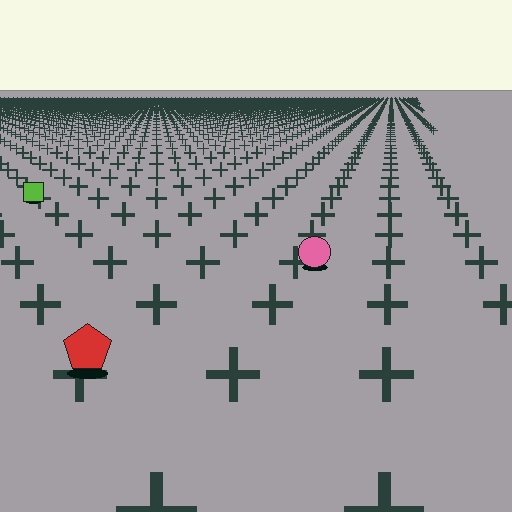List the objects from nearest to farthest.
From nearest to farthest: the red pentagon, the pink circle, the lime square.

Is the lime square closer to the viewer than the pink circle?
No. The pink circle is closer — you can tell from the texture gradient: the ground texture is coarser near it.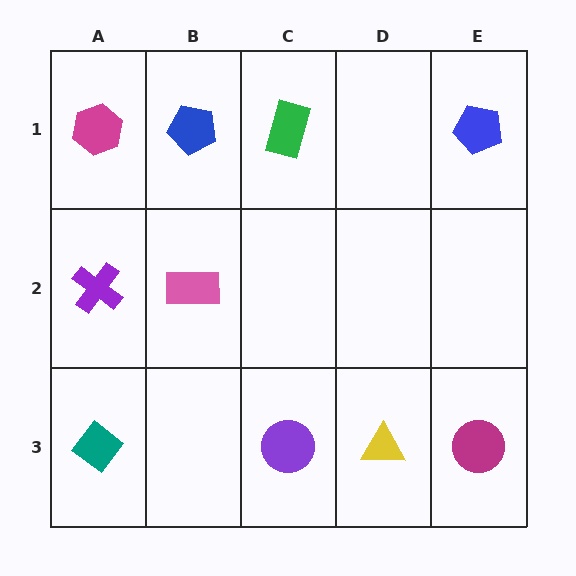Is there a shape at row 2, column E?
No, that cell is empty.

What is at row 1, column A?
A magenta hexagon.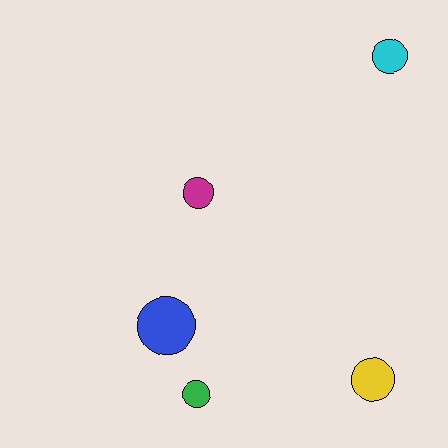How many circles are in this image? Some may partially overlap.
There are 5 circles.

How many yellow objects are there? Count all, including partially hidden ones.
There is 1 yellow object.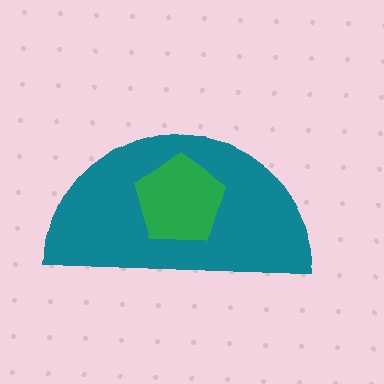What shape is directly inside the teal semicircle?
The green pentagon.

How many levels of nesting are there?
2.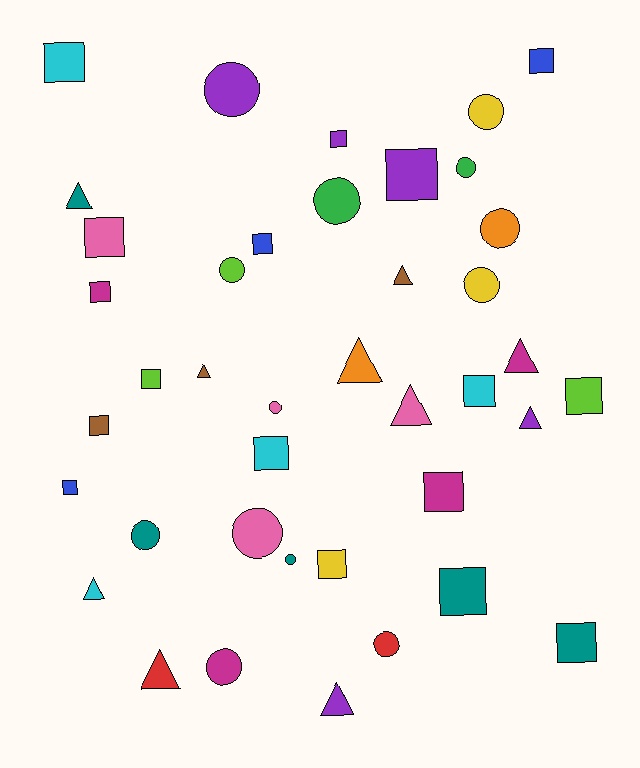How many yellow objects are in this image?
There are 3 yellow objects.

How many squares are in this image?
There are 17 squares.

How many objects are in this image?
There are 40 objects.